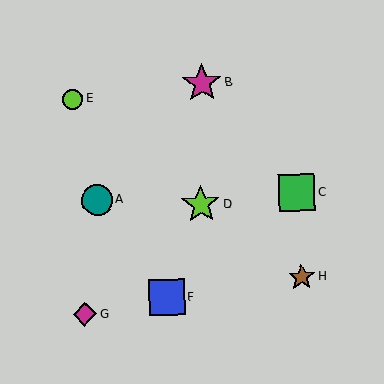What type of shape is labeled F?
Shape F is a blue square.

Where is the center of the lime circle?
The center of the lime circle is at (73, 99).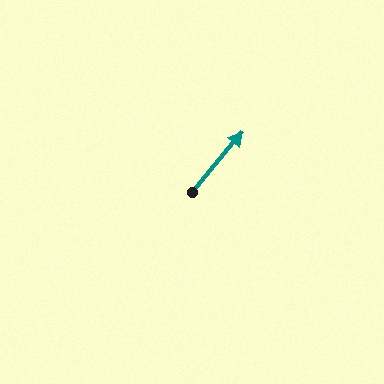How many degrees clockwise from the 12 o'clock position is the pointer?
Approximately 40 degrees.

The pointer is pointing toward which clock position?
Roughly 1 o'clock.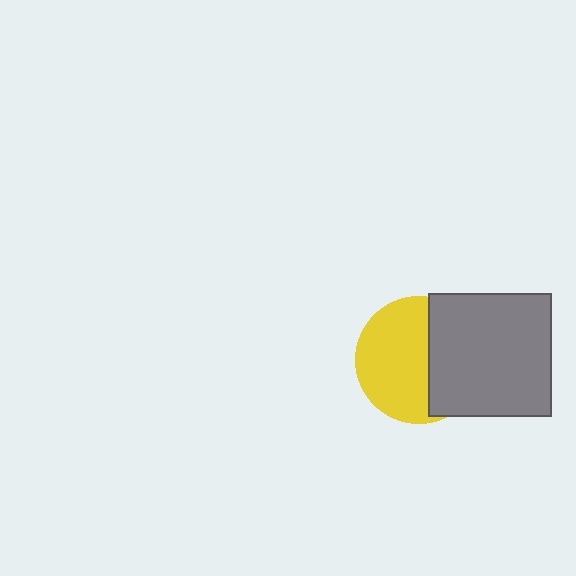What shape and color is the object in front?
The object in front is a gray square.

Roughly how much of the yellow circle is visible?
About half of it is visible (roughly 59%).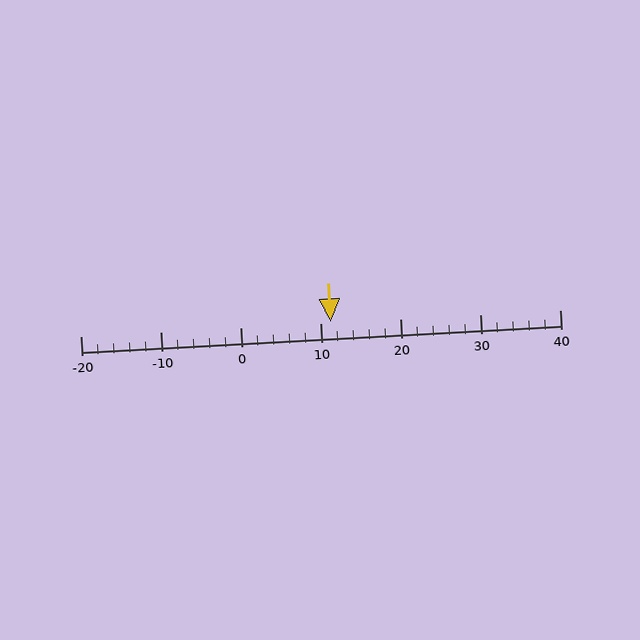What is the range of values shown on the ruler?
The ruler shows values from -20 to 40.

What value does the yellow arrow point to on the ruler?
The yellow arrow points to approximately 11.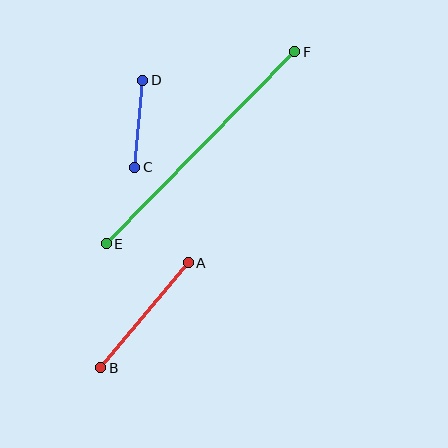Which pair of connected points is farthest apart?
Points E and F are farthest apart.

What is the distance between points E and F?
The distance is approximately 269 pixels.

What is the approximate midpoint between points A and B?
The midpoint is at approximately (144, 315) pixels.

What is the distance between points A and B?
The distance is approximately 137 pixels.